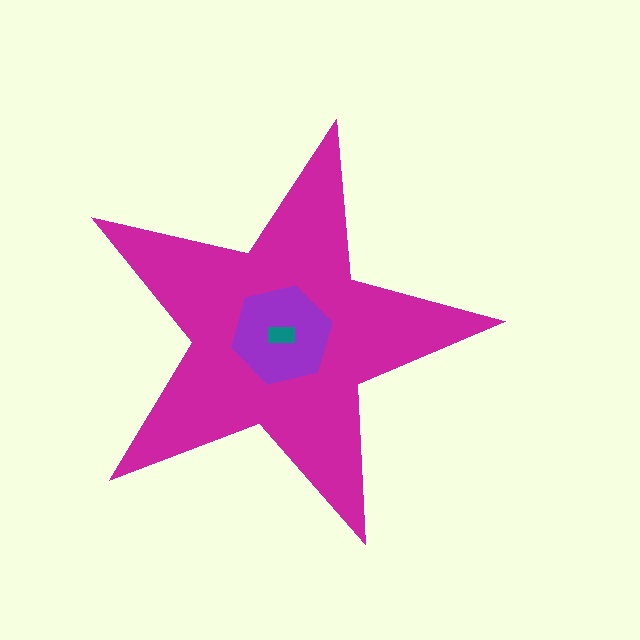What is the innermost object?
The teal rectangle.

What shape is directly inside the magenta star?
The purple hexagon.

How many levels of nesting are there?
3.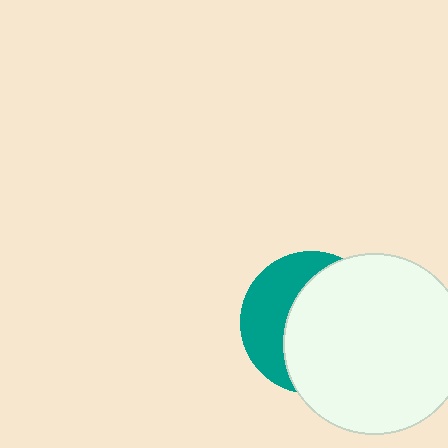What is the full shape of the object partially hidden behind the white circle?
The partially hidden object is a teal circle.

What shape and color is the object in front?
The object in front is a white circle.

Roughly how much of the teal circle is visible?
A small part of it is visible (roughly 37%).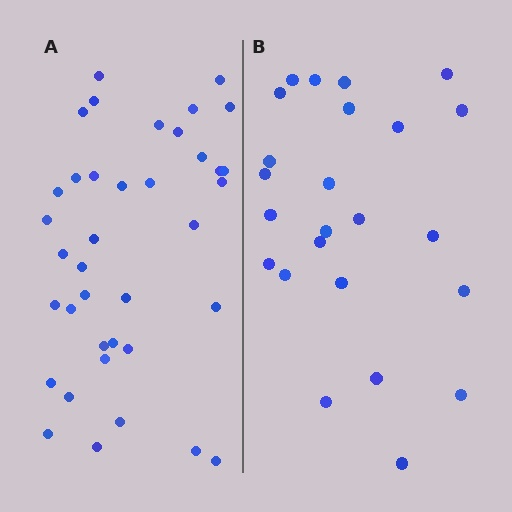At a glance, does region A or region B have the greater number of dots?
Region A (the left region) has more dots.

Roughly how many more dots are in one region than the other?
Region A has approximately 15 more dots than region B.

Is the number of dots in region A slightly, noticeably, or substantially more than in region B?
Region A has substantially more. The ratio is roughly 1.6 to 1.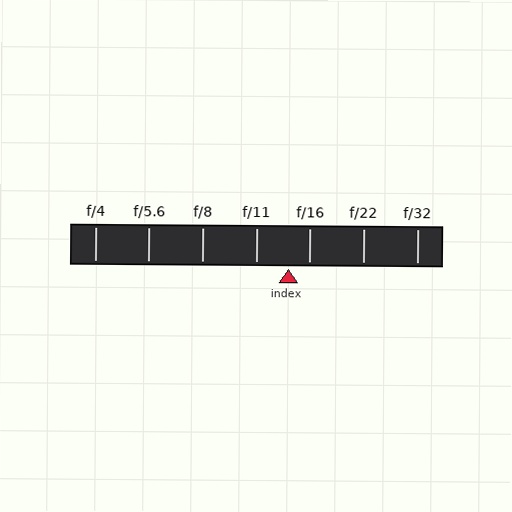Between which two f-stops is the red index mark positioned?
The index mark is between f/11 and f/16.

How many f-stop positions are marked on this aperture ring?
There are 7 f-stop positions marked.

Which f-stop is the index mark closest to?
The index mark is closest to f/16.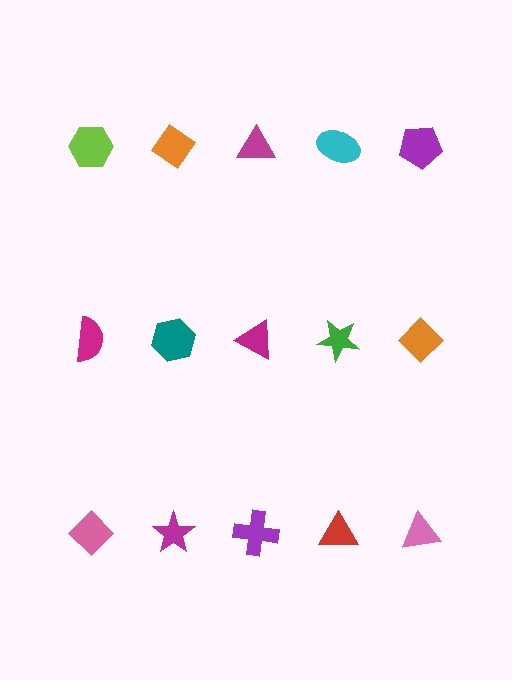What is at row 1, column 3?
A magenta triangle.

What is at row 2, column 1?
A magenta semicircle.